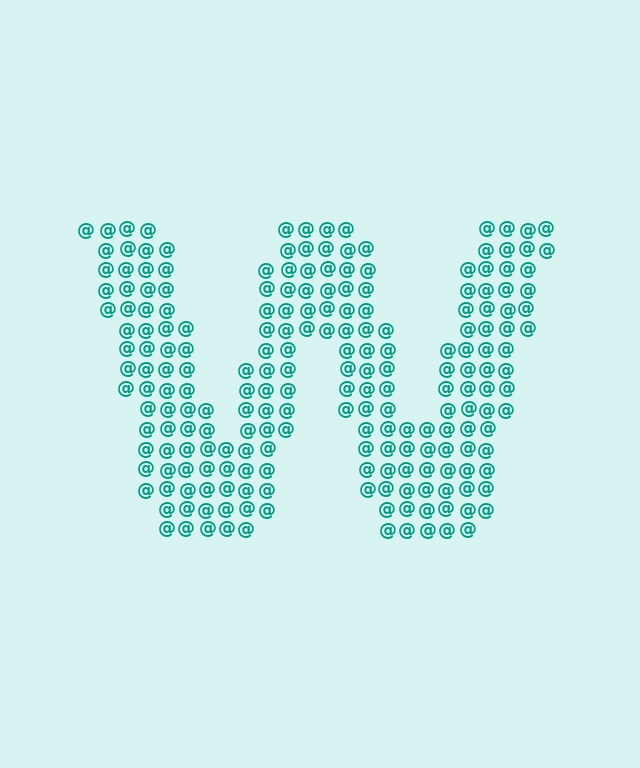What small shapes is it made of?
It is made of small at signs.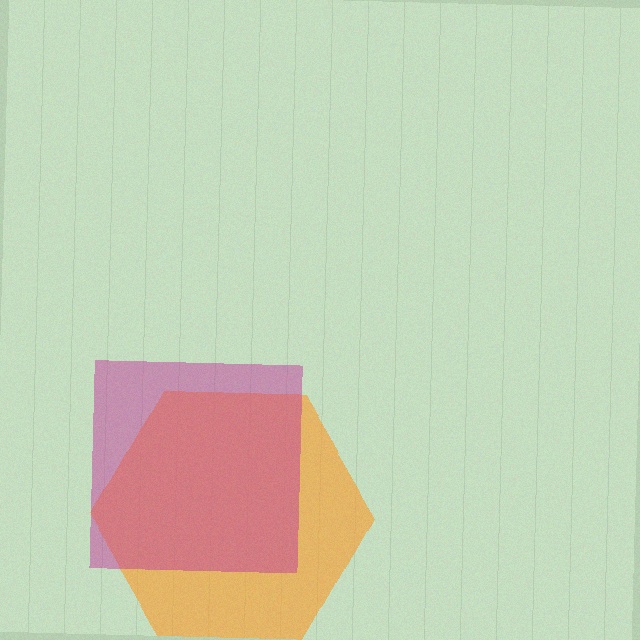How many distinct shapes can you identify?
There are 2 distinct shapes: an orange hexagon, a magenta square.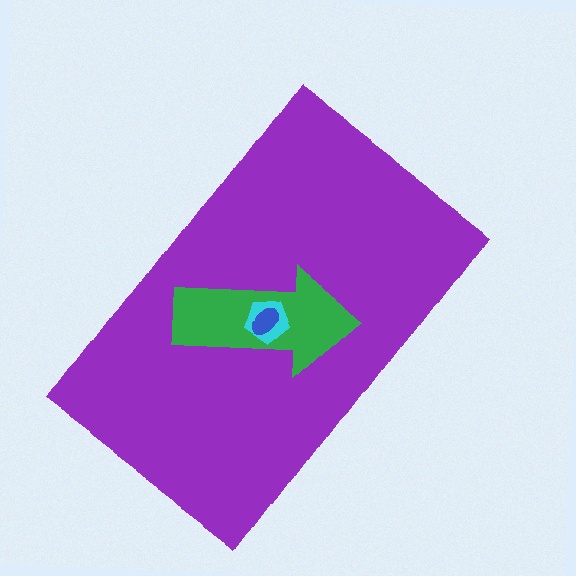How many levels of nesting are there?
4.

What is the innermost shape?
The blue ellipse.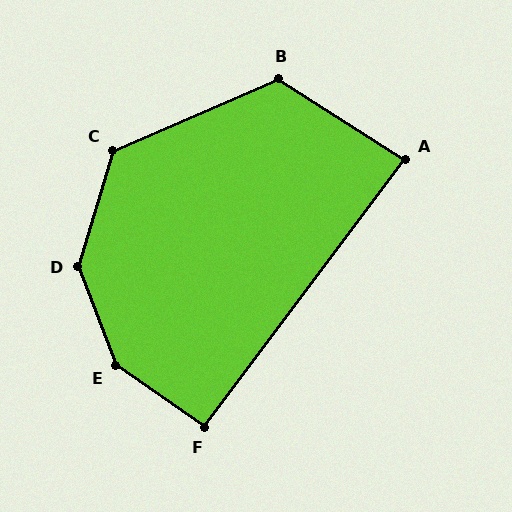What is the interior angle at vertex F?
Approximately 93 degrees (approximately right).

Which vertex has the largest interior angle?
E, at approximately 145 degrees.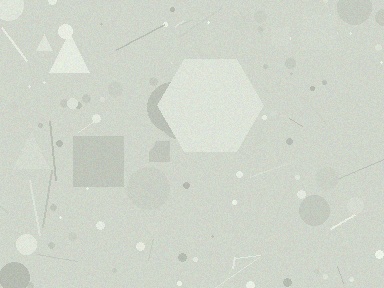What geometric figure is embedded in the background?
A hexagon is embedded in the background.